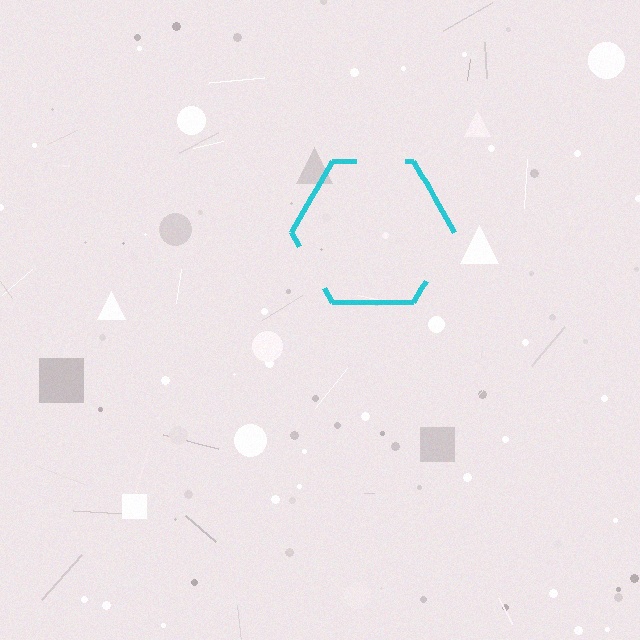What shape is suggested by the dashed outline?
The dashed outline suggests a hexagon.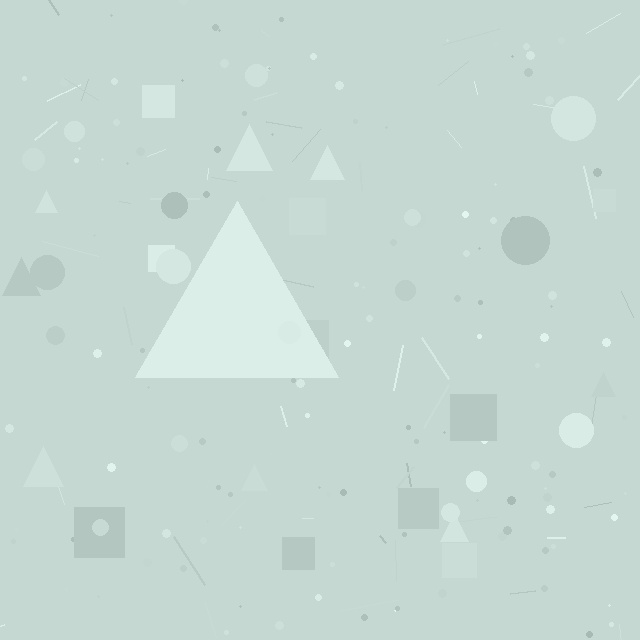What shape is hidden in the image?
A triangle is hidden in the image.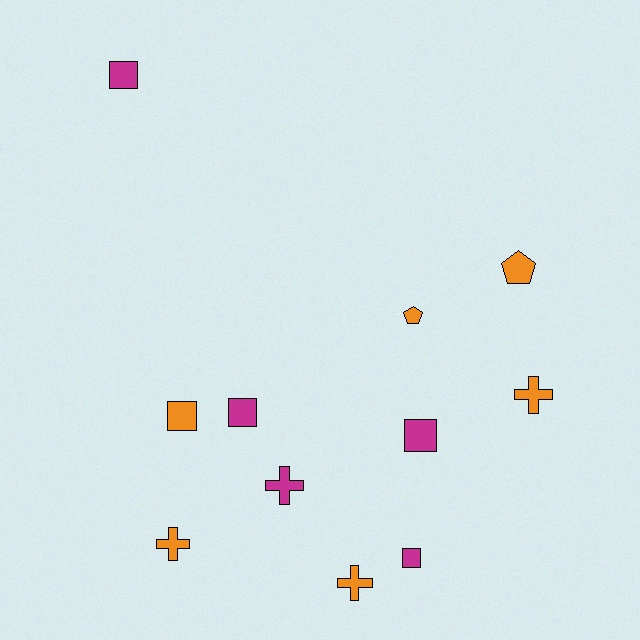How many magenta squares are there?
There are 4 magenta squares.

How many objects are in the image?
There are 11 objects.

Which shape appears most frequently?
Square, with 5 objects.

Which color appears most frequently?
Orange, with 6 objects.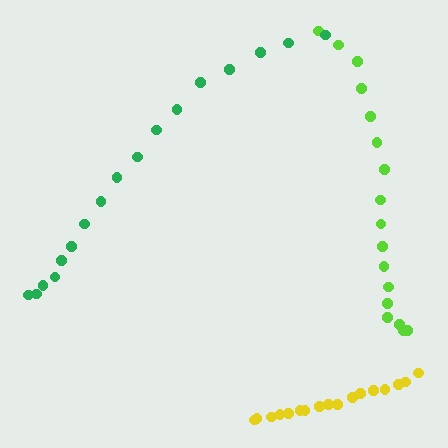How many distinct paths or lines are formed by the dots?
There are 3 distinct paths.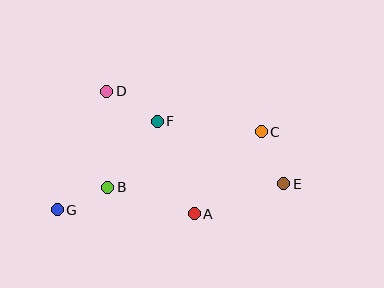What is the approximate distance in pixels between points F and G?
The distance between F and G is approximately 133 pixels.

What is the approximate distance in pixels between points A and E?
The distance between A and E is approximately 94 pixels.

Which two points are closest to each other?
Points B and G are closest to each other.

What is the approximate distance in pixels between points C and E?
The distance between C and E is approximately 57 pixels.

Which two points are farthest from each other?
Points E and G are farthest from each other.